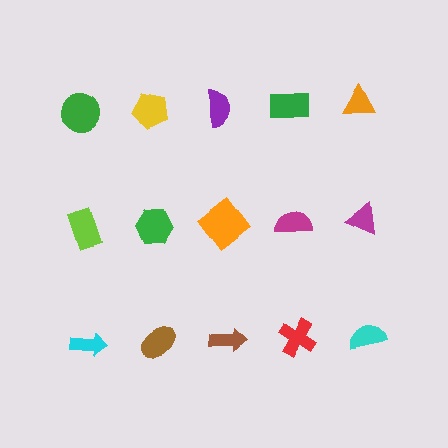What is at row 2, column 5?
A magenta triangle.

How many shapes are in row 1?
5 shapes.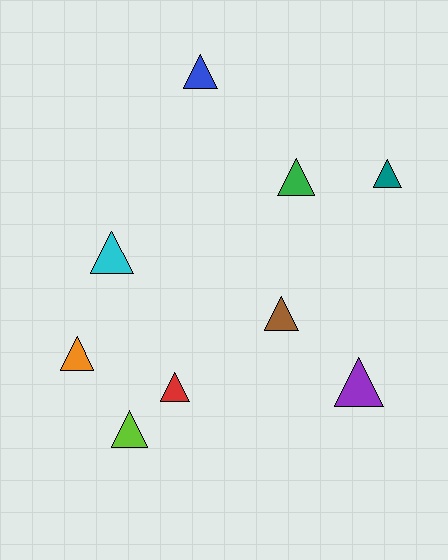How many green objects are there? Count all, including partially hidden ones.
There is 1 green object.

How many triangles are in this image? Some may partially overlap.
There are 9 triangles.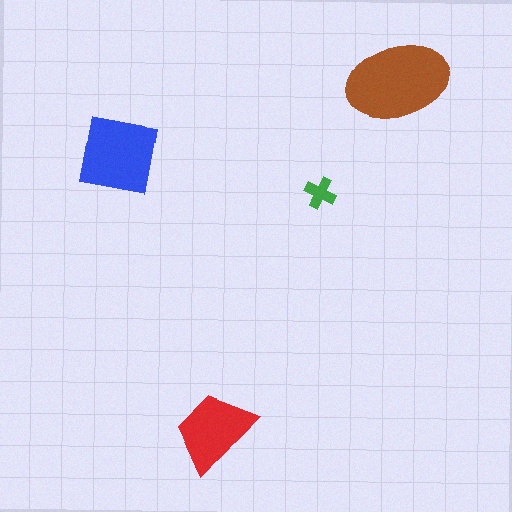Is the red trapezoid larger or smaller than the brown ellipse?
Smaller.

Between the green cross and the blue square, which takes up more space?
The blue square.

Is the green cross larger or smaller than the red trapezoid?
Smaller.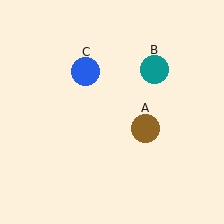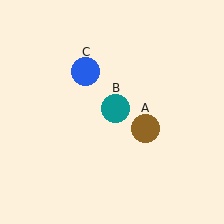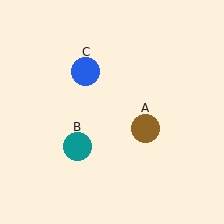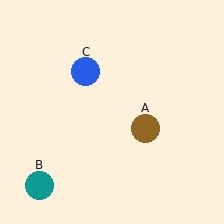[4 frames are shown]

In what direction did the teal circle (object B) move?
The teal circle (object B) moved down and to the left.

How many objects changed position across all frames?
1 object changed position: teal circle (object B).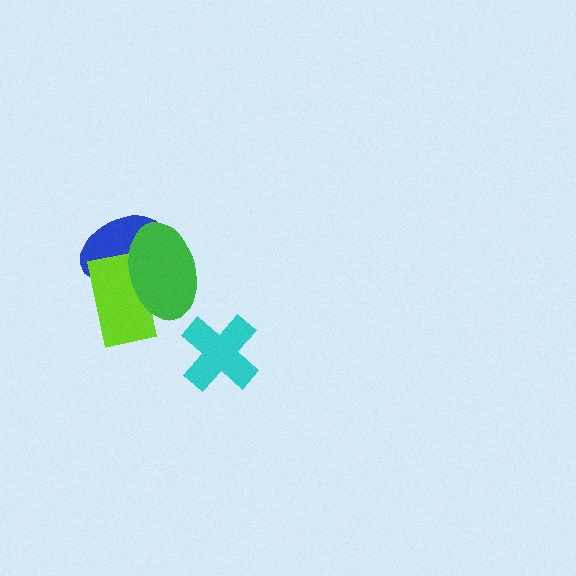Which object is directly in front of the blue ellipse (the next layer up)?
The lime rectangle is directly in front of the blue ellipse.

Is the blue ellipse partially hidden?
Yes, it is partially covered by another shape.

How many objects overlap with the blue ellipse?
2 objects overlap with the blue ellipse.